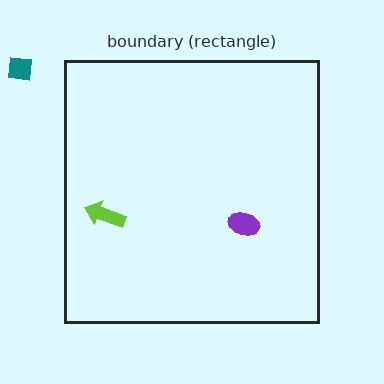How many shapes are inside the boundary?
2 inside, 1 outside.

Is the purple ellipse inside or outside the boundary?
Inside.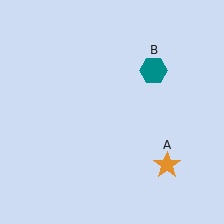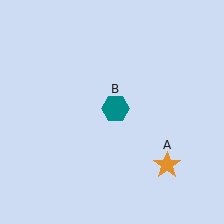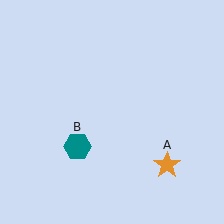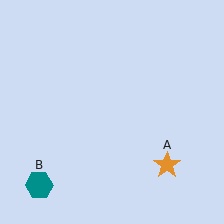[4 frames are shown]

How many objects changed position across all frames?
1 object changed position: teal hexagon (object B).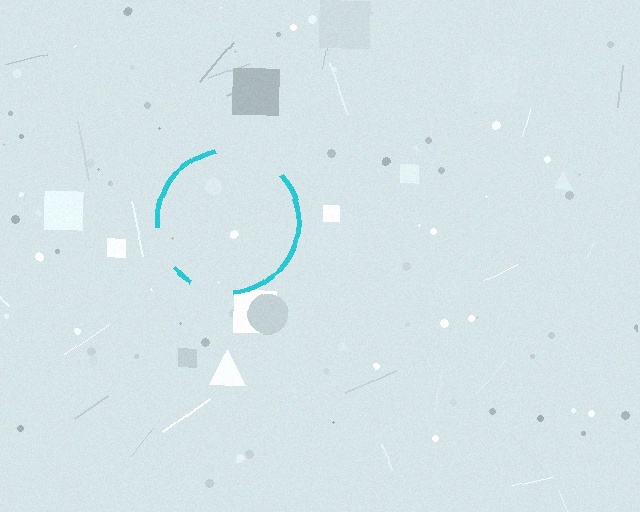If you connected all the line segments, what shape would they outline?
They would outline a circle.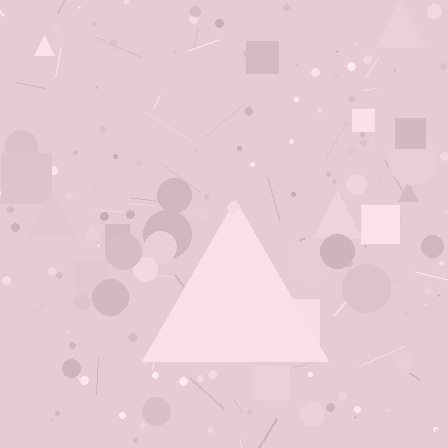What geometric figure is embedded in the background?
A triangle is embedded in the background.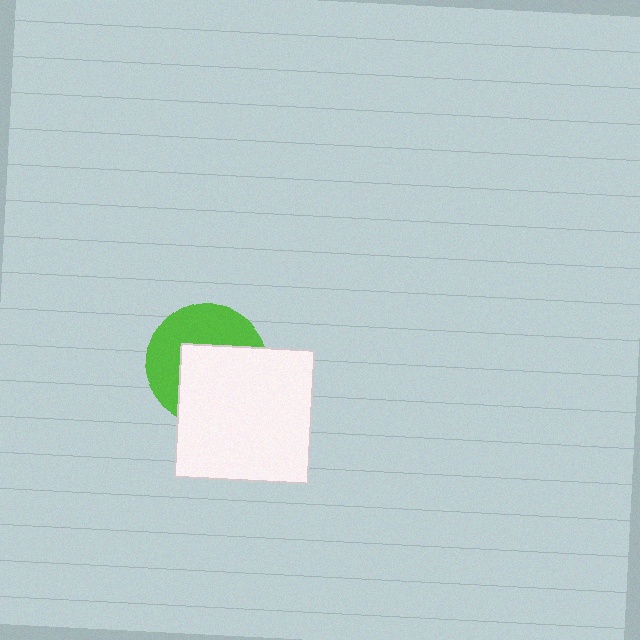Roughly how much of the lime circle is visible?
About half of it is visible (roughly 46%).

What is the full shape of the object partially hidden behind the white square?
The partially hidden object is a lime circle.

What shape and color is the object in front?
The object in front is a white square.